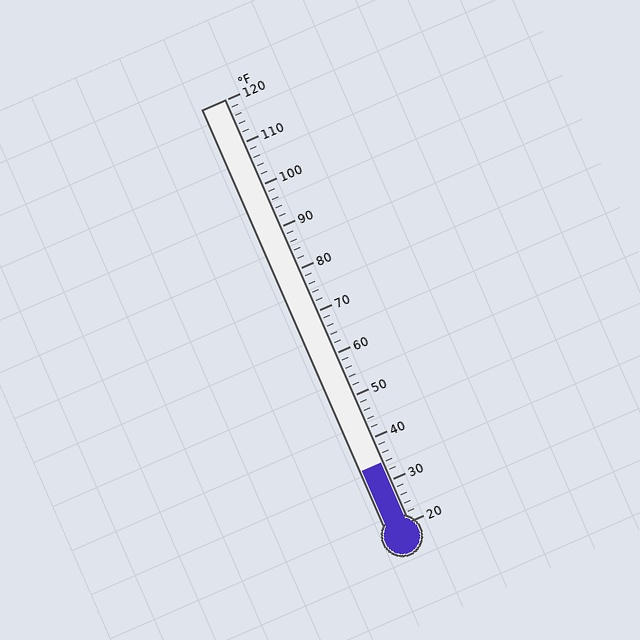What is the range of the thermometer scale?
The thermometer scale ranges from 20°F to 120°F.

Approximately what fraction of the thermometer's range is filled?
The thermometer is filled to approximately 15% of its range.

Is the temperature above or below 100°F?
The temperature is below 100°F.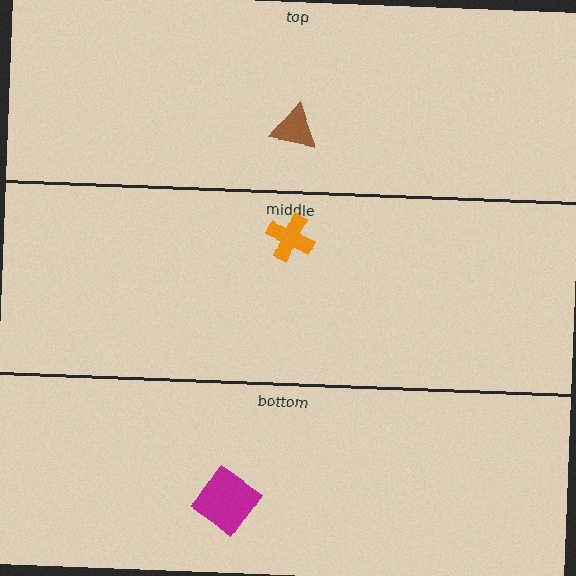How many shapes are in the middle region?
1.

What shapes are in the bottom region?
The magenta diamond.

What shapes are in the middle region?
The orange cross.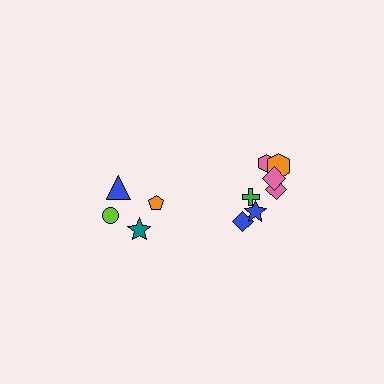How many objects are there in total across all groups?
There are 11 objects.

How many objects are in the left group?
There are 4 objects.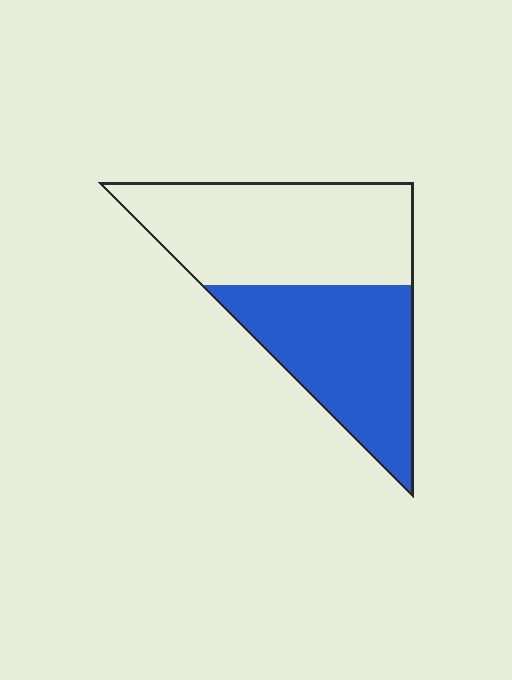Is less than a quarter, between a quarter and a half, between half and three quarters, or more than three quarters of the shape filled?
Between a quarter and a half.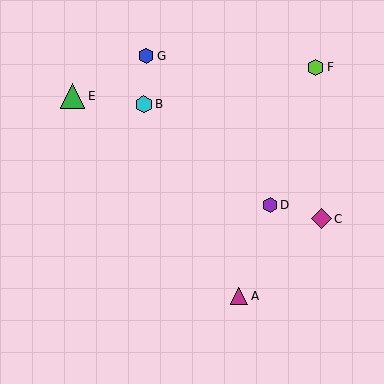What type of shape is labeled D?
Shape D is a purple hexagon.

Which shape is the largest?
The green triangle (labeled E) is the largest.